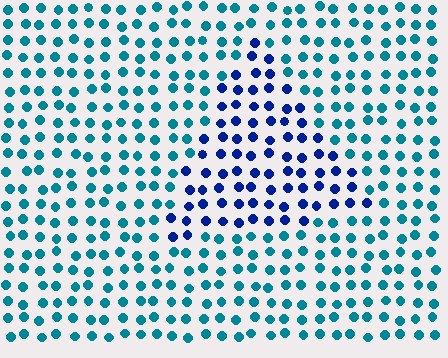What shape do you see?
I see a triangle.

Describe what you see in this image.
The image is filled with small teal elements in a uniform arrangement. A triangle-shaped region is visible where the elements are tinted to a slightly different hue, forming a subtle color boundary.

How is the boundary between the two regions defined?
The boundary is defined purely by a slight shift in hue (about 42 degrees). Spacing, size, and orientation are identical on both sides.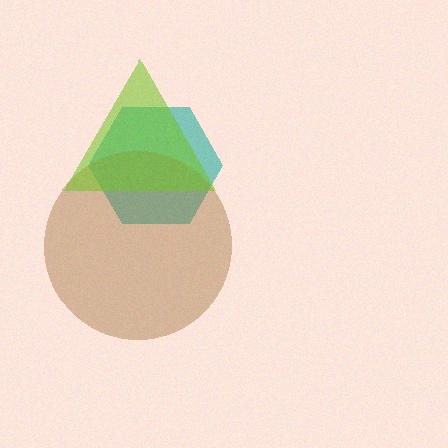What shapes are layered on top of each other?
The layered shapes are: a teal hexagon, a brown circle, a lime triangle.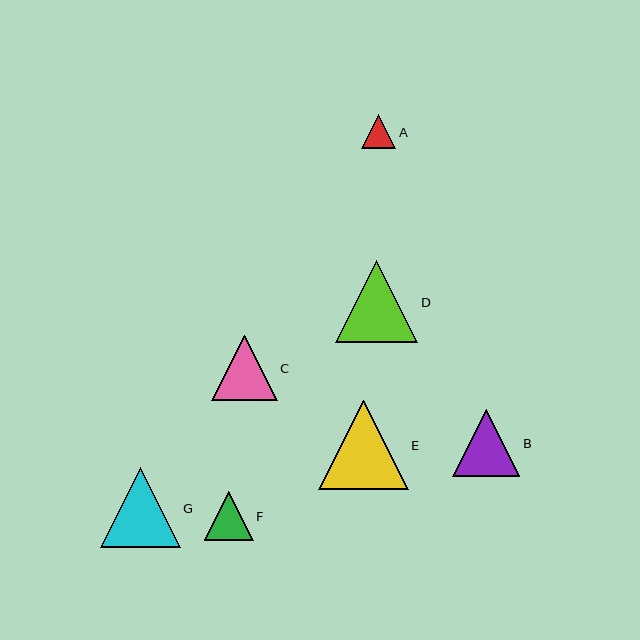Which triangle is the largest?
Triangle E is the largest with a size of approximately 90 pixels.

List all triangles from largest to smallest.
From largest to smallest: E, D, G, B, C, F, A.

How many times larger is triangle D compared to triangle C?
Triangle D is approximately 1.3 times the size of triangle C.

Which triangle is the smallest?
Triangle A is the smallest with a size of approximately 34 pixels.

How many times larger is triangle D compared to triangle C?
Triangle D is approximately 1.3 times the size of triangle C.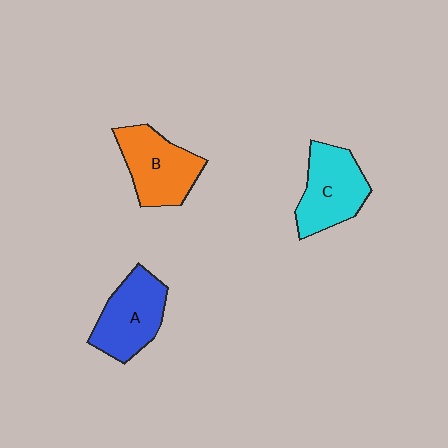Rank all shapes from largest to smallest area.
From largest to smallest: C (cyan), B (orange), A (blue).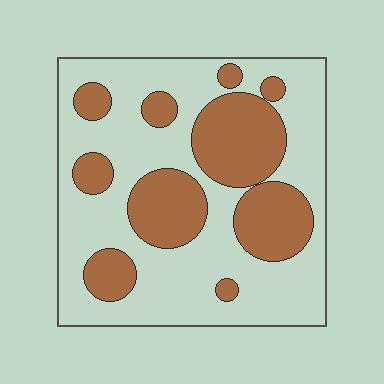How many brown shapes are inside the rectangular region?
10.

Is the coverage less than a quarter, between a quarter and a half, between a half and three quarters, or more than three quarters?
Between a quarter and a half.